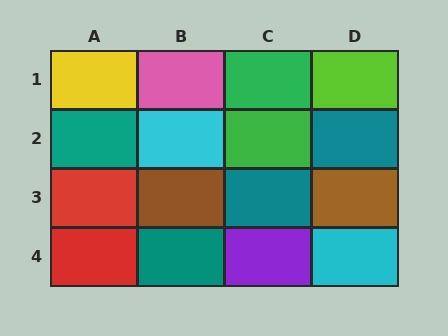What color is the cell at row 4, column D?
Cyan.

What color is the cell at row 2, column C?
Green.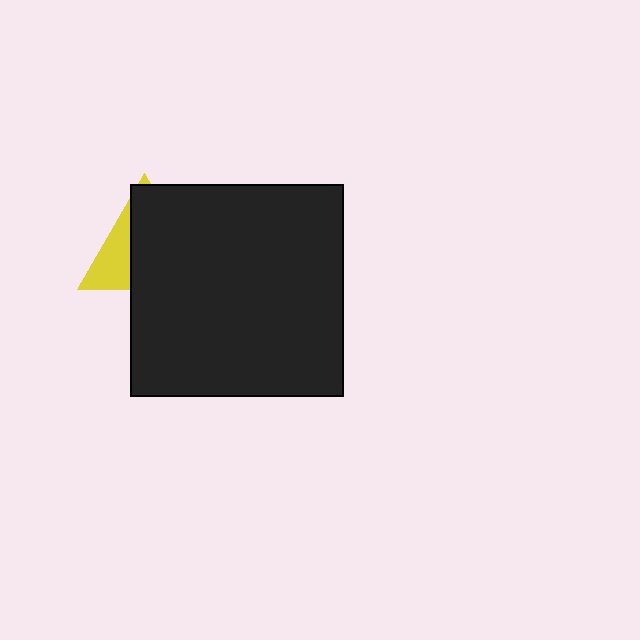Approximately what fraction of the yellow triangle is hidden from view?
Roughly 69% of the yellow triangle is hidden behind the black square.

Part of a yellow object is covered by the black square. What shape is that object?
It is a triangle.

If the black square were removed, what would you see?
You would see the complete yellow triangle.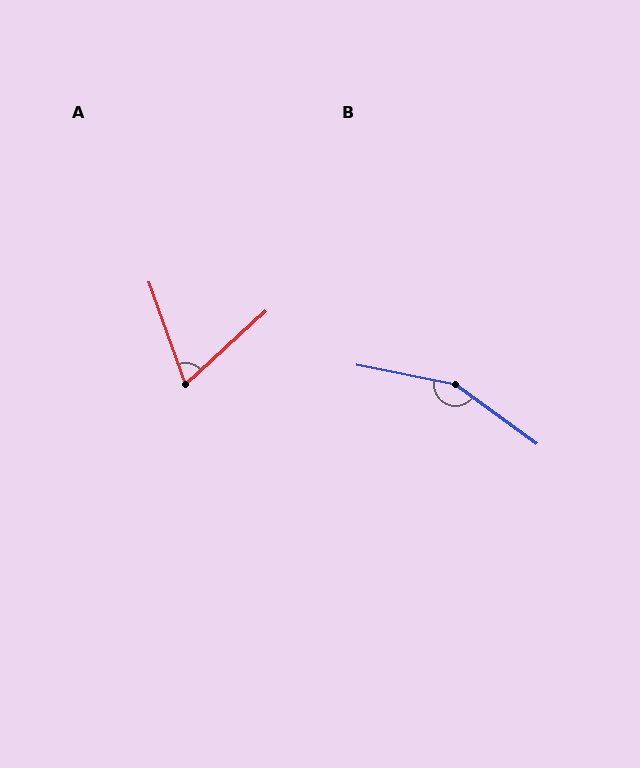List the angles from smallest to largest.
A (67°), B (155°).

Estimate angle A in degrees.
Approximately 67 degrees.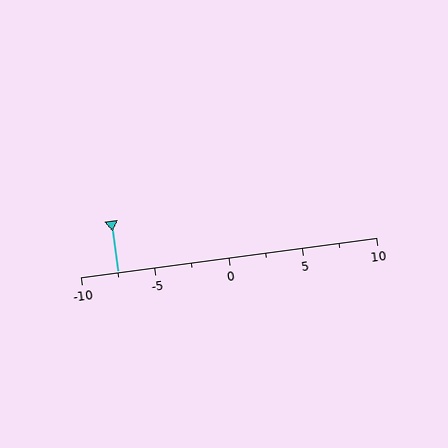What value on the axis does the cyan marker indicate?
The marker indicates approximately -7.5.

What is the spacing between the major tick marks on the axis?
The major ticks are spaced 5 apart.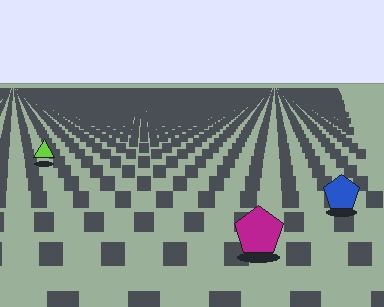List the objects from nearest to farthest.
From nearest to farthest: the magenta pentagon, the blue pentagon, the lime triangle.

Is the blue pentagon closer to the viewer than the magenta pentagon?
No. The magenta pentagon is closer — you can tell from the texture gradient: the ground texture is coarser near it.